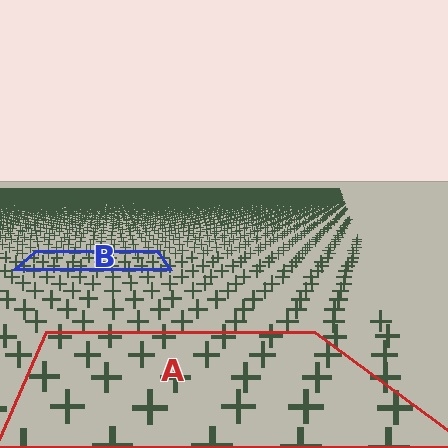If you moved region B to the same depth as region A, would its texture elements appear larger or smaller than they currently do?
They would appear larger. At a closer depth, the same texture elements are projected at a bigger on-screen size.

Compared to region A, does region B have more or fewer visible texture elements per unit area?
Region B has more texture elements per unit area — they are packed more densely because it is farther away.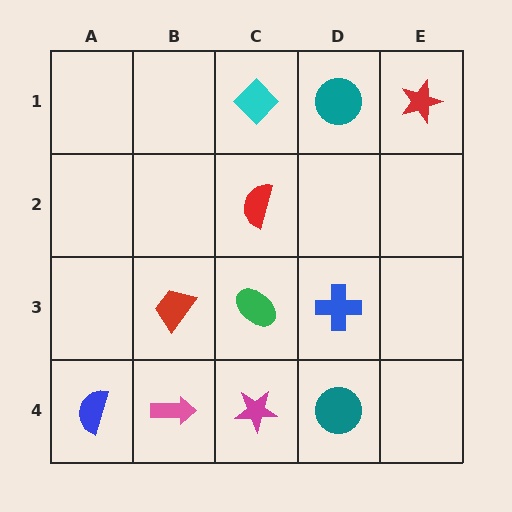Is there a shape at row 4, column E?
No, that cell is empty.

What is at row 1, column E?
A red star.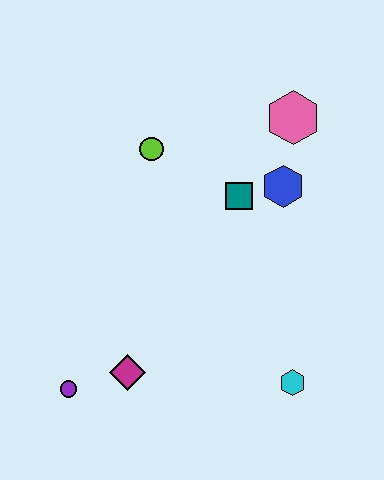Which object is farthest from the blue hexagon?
The purple circle is farthest from the blue hexagon.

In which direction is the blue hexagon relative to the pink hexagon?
The blue hexagon is below the pink hexagon.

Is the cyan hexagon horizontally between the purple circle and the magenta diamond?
No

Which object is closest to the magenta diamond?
The purple circle is closest to the magenta diamond.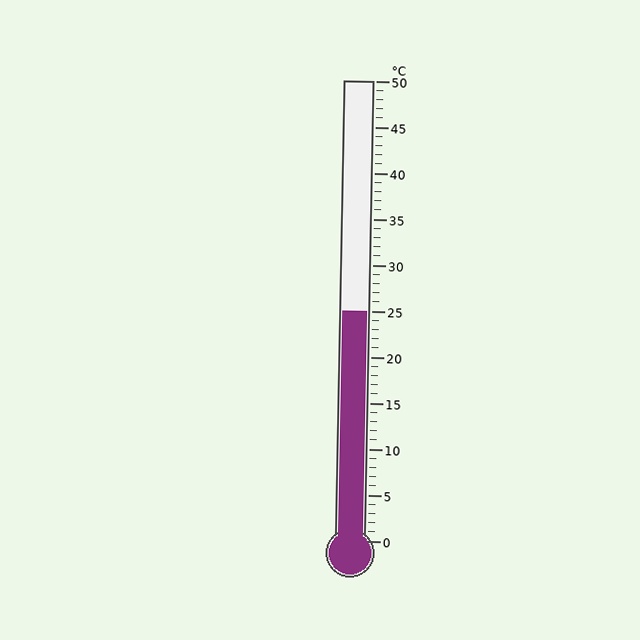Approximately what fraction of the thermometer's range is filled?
The thermometer is filled to approximately 50% of its range.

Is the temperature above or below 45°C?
The temperature is below 45°C.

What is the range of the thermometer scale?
The thermometer scale ranges from 0°C to 50°C.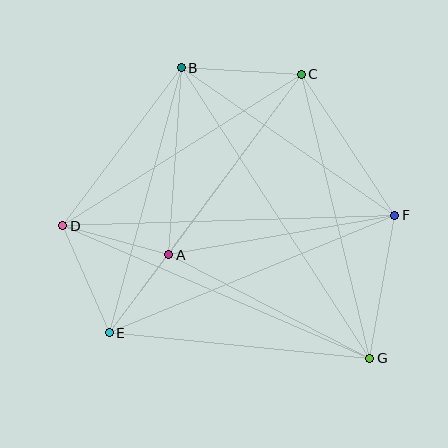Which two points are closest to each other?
Points A and E are closest to each other.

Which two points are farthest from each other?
Points B and G are farthest from each other.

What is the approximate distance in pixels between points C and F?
The distance between C and F is approximately 169 pixels.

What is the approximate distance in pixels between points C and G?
The distance between C and G is approximately 292 pixels.